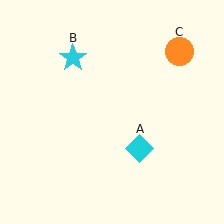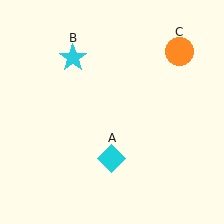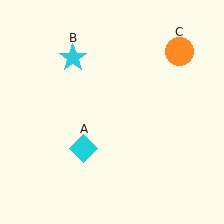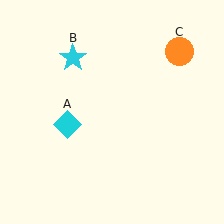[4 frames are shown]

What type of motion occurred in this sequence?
The cyan diamond (object A) rotated clockwise around the center of the scene.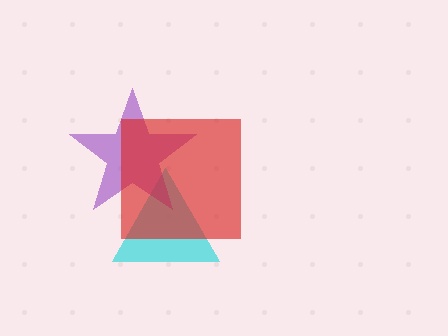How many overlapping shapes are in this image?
There are 3 overlapping shapes in the image.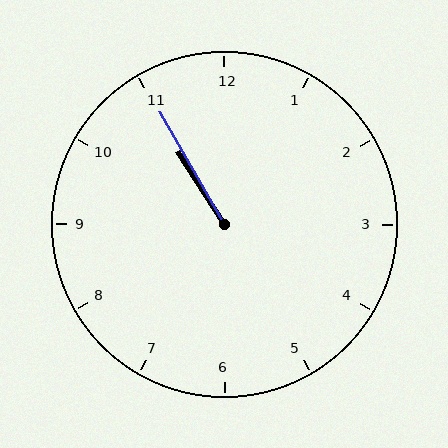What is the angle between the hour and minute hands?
Approximately 2 degrees.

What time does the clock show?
10:55.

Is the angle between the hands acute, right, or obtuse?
It is acute.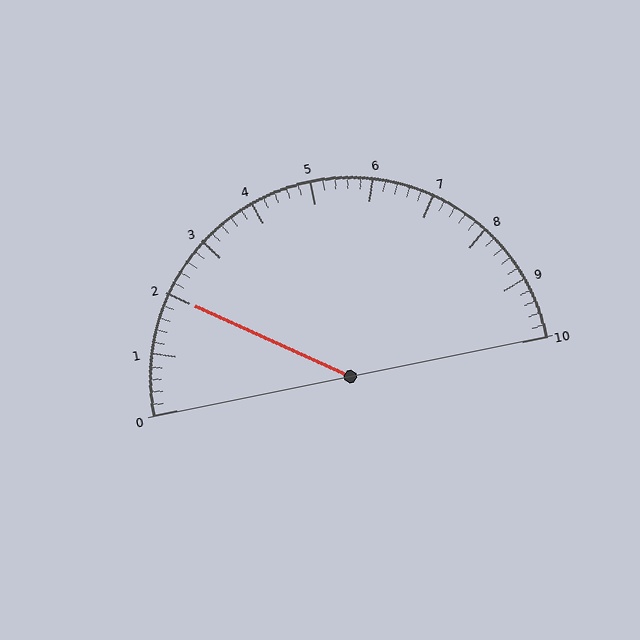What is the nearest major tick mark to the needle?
The nearest major tick mark is 2.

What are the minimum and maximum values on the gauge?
The gauge ranges from 0 to 10.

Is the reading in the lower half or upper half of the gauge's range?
The reading is in the lower half of the range (0 to 10).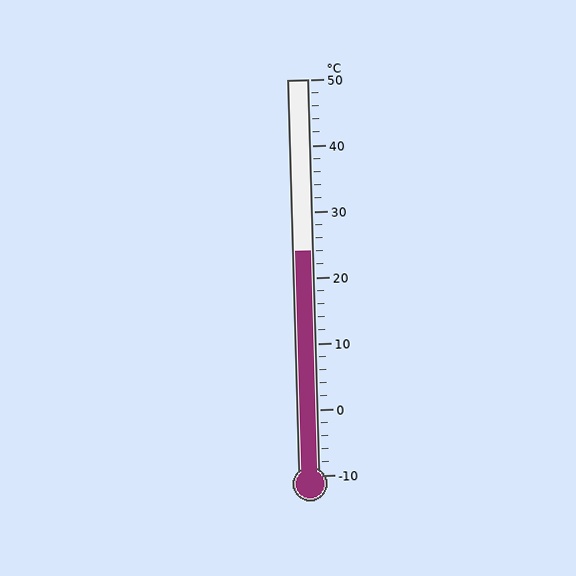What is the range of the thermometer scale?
The thermometer scale ranges from -10°C to 50°C.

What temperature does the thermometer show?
The thermometer shows approximately 24°C.